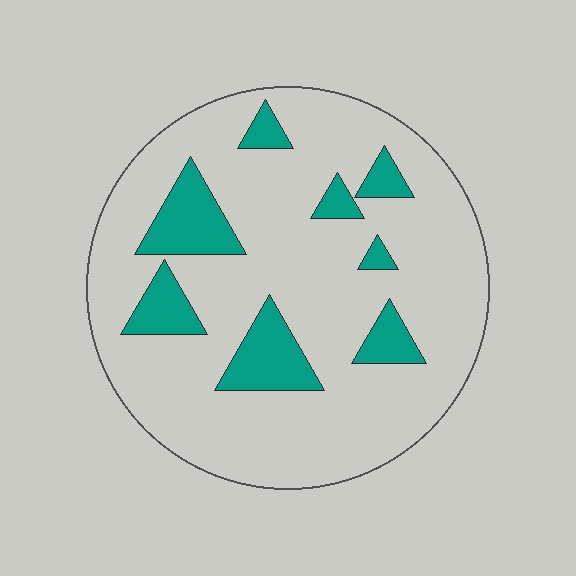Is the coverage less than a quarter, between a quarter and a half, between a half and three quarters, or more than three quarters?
Less than a quarter.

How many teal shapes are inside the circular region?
8.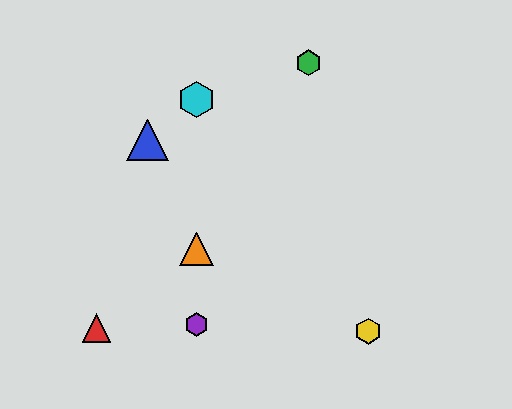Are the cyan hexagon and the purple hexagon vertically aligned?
Yes, both are at x≈197.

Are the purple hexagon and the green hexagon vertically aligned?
No, the purple hexagon is at x≈197 and the green hexagon is at x≈309.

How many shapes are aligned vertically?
3 shapes (the purple hexagon, the orange triangle, the cyan hexagon) are aligned vertically.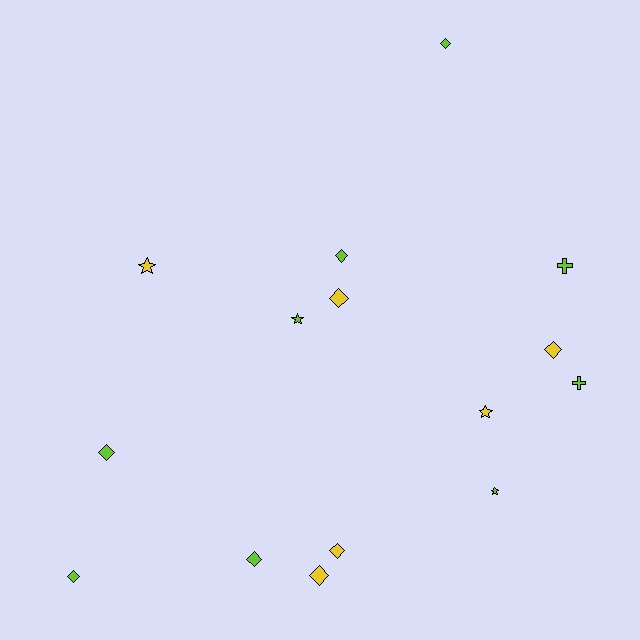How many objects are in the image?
There are 15 objects.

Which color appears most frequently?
Lime, with 9 objects.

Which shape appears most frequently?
Diamond, with 9 objects.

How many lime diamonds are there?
There are 5 lime diamonds.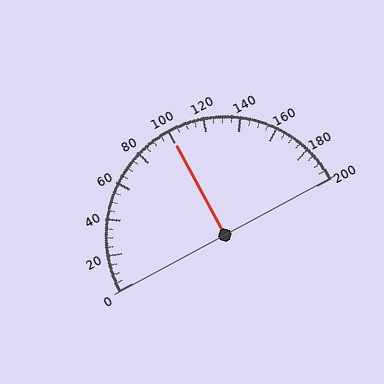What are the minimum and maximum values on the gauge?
The gauge ranges from 0 to 200.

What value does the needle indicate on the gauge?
The needle indicates approximately 100.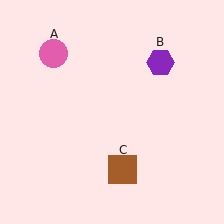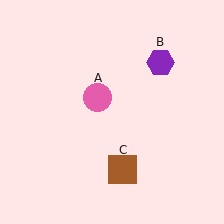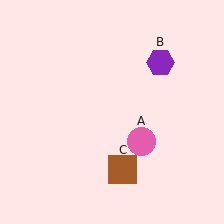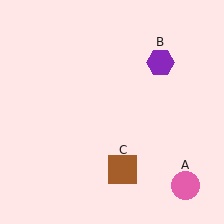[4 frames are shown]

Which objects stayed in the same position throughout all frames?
Purple hexagon (object B) and brown square (object C) remained stationary.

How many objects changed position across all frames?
1 object changed position: pink circle (object A).